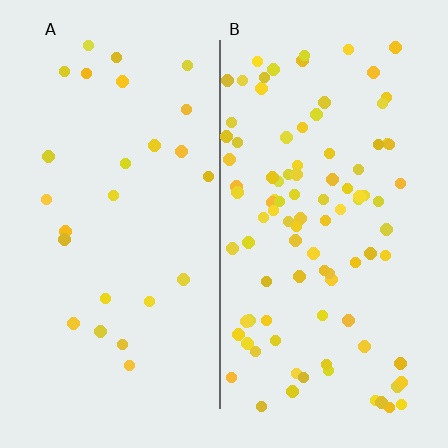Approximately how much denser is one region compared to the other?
Approximately 3.7× — region B over region A.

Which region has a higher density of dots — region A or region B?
B (the right).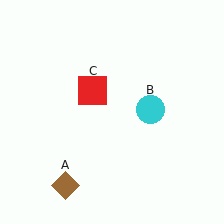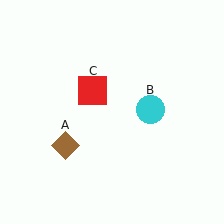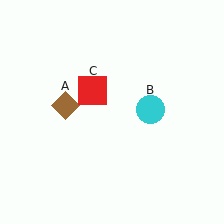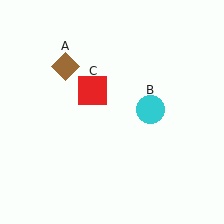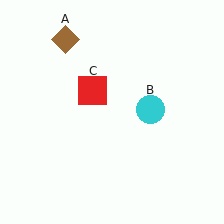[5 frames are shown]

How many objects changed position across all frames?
1 object changed position: brown diamond (object A).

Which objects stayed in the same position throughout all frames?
Cyan circle (object B) and red square (object C) remained stationary.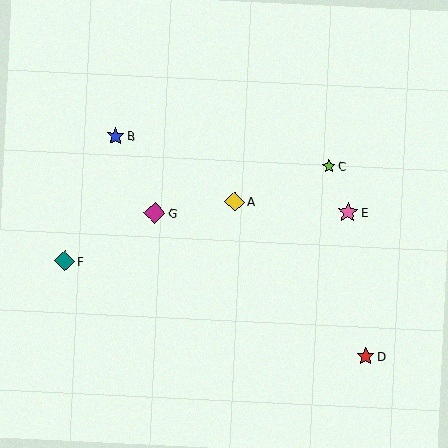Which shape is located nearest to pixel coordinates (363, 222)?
The pink star (labeled E) at (348, 212) is nearest to that location.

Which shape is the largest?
The magenta diamond (labeled G) is the largest.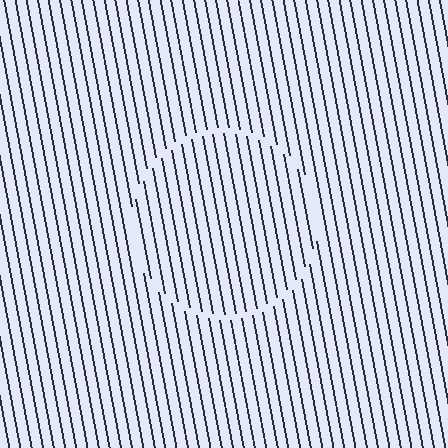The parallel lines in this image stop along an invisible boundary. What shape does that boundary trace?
An illusory circle. The interior of the shape contains the same grating, shifted by half a period — the contour is defined by the phase discontinuity where line-ends from the inner and outer gratings abut.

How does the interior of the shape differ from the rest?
The interior of the shape contains the same grating, shifted by half a period — the contour is defined by the phase discontinuity where line-ends from the inner and outer gratings abut.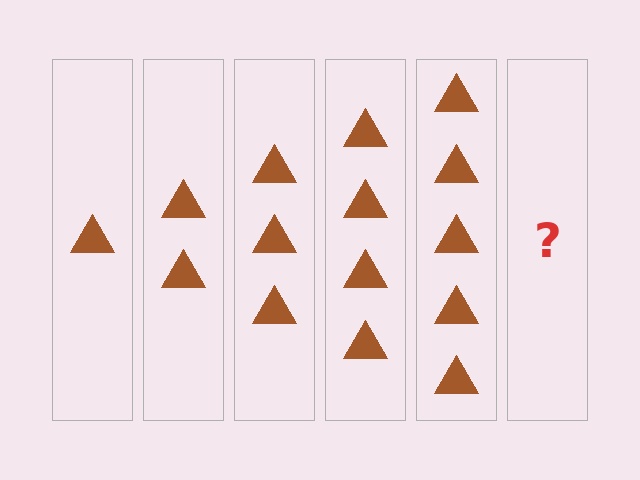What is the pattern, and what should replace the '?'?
The pattern is that each step adds one more triangle. The '?' should be 6 triangles.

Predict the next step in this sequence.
The next step is 6 triangles.